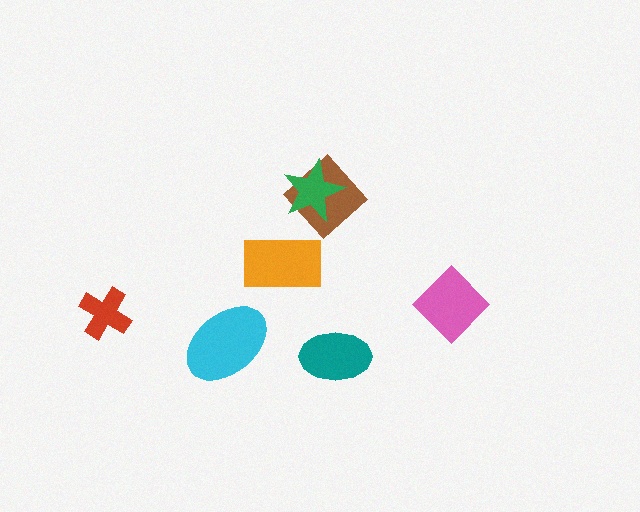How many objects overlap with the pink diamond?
0 objects overlap with the pink diamond.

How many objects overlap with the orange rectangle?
0 objects overlap with the orange rectangle.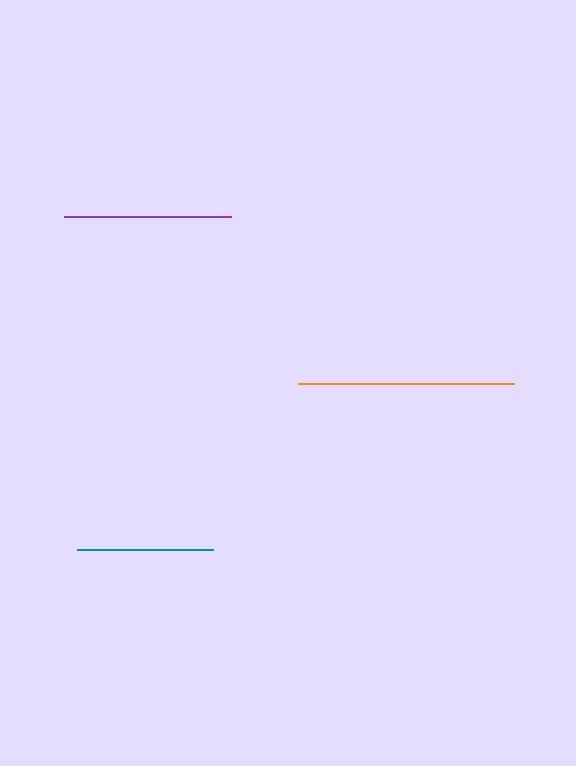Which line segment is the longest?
The orange line is the longest at approximately 216 pixels.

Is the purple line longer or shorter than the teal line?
The purple line is longer than the teal line.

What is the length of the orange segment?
The orange segment is approximately 216 pixels long.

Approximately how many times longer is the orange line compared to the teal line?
The orange line is approximately 1.6 times the length of the teal line.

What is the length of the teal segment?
The teal segment is approximately 136 pixels long.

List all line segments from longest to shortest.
From longest to shortest: orange, purple, teal.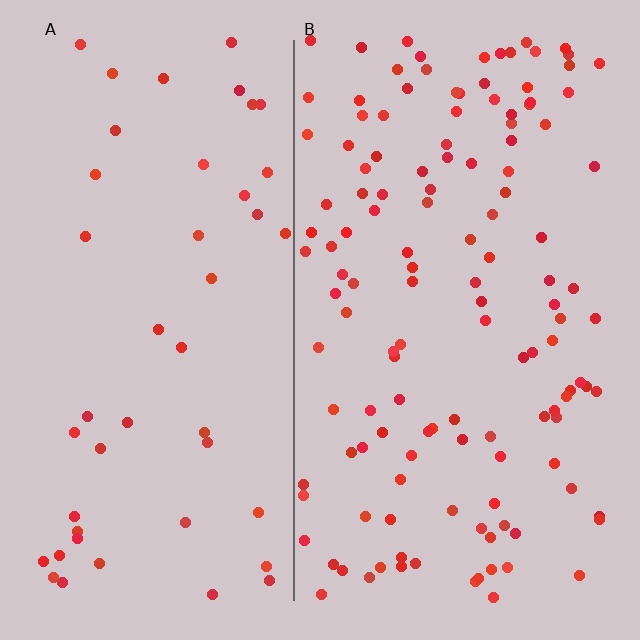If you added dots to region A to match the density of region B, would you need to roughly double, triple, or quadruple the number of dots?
Approximately triple.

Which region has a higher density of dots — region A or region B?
B (the right).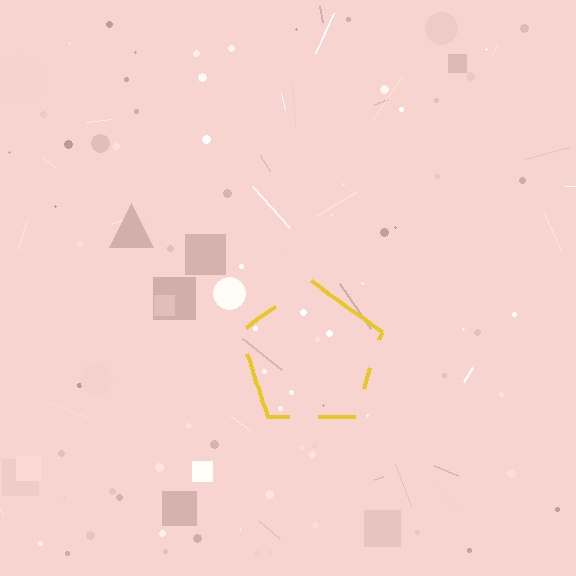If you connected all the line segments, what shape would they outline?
They would outline a pentagon.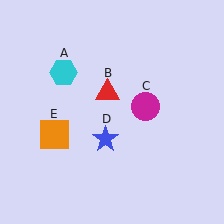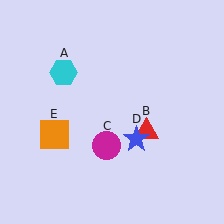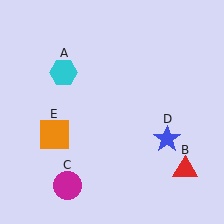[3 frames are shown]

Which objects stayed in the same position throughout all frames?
Cyan hexagon (object A) and orange square (object E) remained stationary.